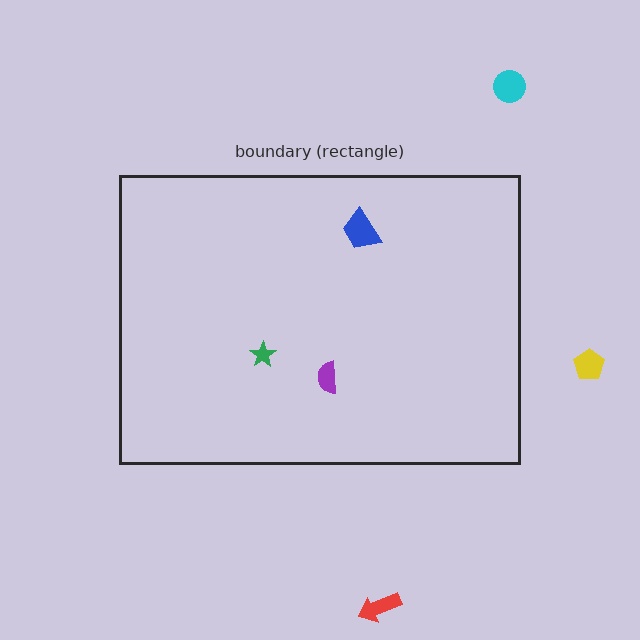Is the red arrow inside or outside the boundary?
Outside.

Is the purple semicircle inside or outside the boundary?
Inside.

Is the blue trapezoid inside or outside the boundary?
Inside.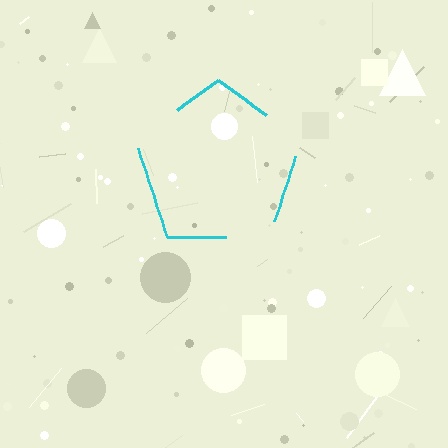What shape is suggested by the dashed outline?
The dashed outline suggests a pentagon.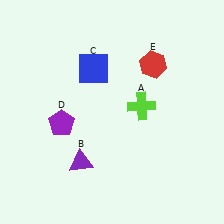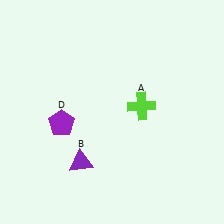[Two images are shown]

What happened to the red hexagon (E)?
The red hexagon (E) was removed in Image 2. It was in the top-right area of Image 1.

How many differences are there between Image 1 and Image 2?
There are 2 differences between the two images.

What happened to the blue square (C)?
The blue square (C) was removed in Image 2. It was in the top-left area of Image 1.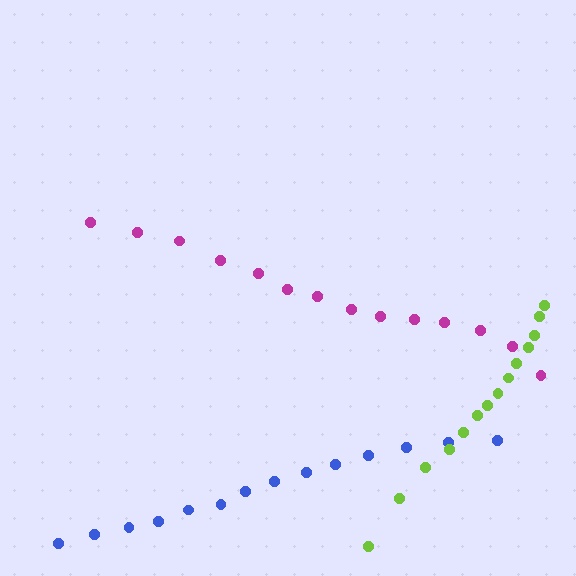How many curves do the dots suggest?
There are 3 distinct paths.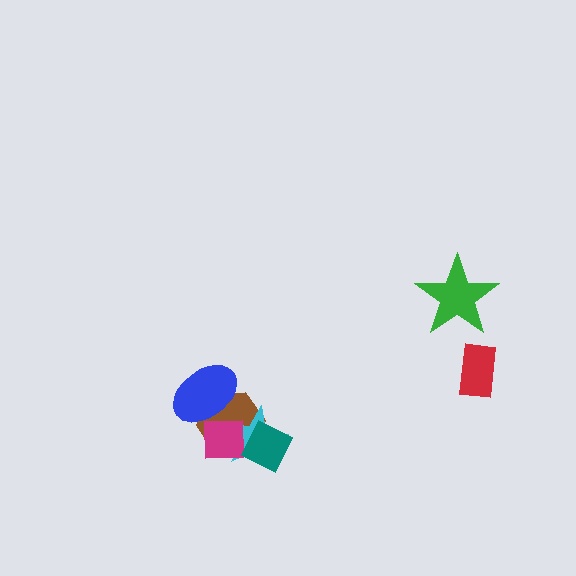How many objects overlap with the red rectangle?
0 objects overlap with the red rectangle.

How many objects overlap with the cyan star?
3 objects overlap with the cyan star.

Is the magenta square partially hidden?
Yes, it is partially covered by another shape.